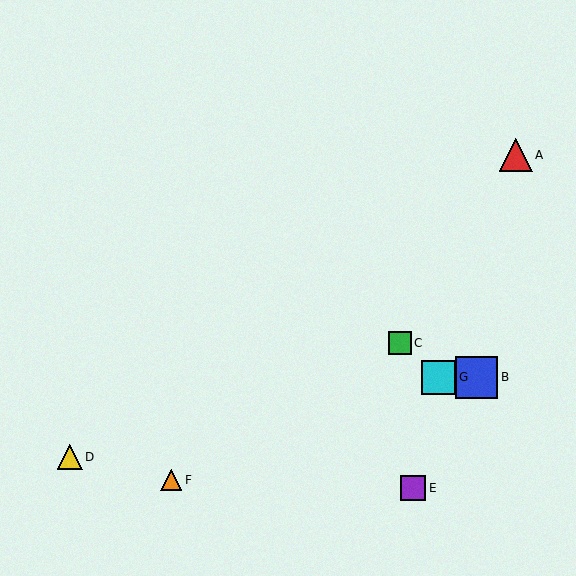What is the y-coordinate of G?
Object G is at y≈377.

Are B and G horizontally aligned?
Yes, both are at y≈377.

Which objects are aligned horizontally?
Objects B, G are aligned horizontally.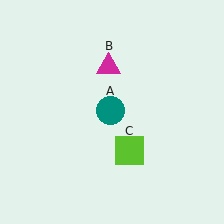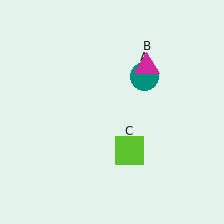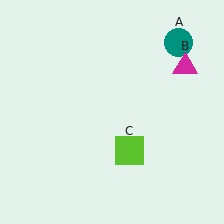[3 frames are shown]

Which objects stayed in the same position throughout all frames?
Lime square (object C) remained stationary.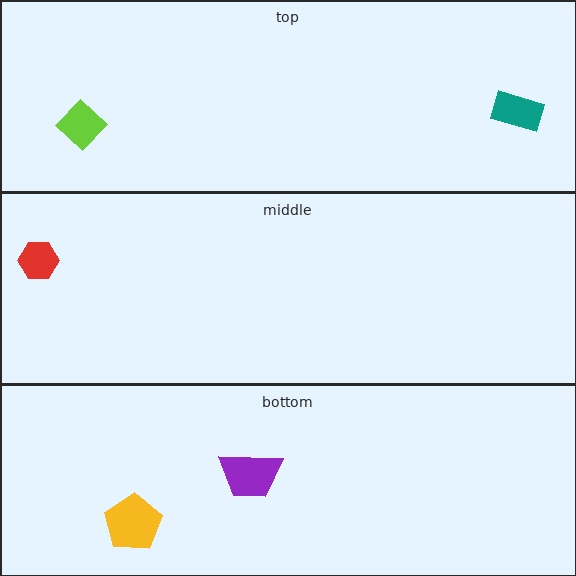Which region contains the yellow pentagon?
The bottom region.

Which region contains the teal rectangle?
The top region.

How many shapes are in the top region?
2.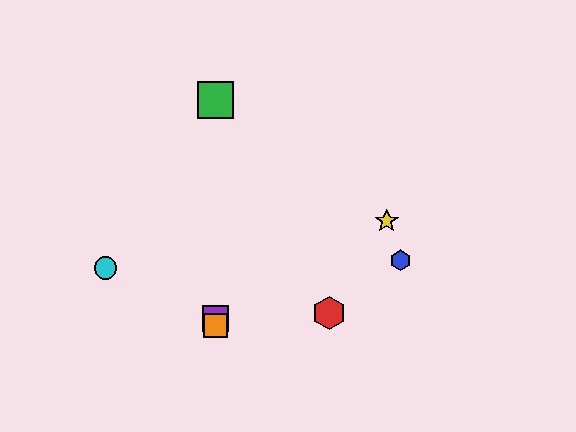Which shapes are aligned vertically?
The green square, the purple square, the orange square are aligned vertically.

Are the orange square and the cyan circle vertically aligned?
No, the orange square is at x≈216 and the cyan circle is at x≈105.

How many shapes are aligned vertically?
3 shapes (the green square, the purple square, the orange square) are aligned vertically.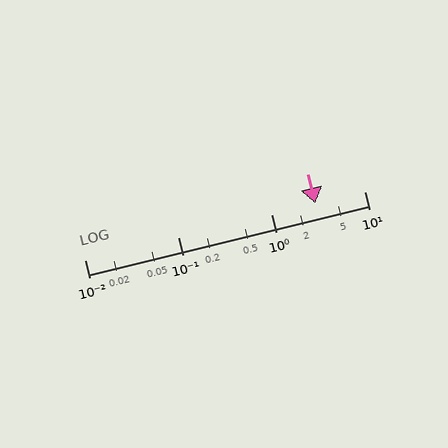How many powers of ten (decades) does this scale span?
The scale spans 3 decades, from 0.01 to 10.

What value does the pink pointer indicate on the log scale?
The pointer indicates approximately 3.